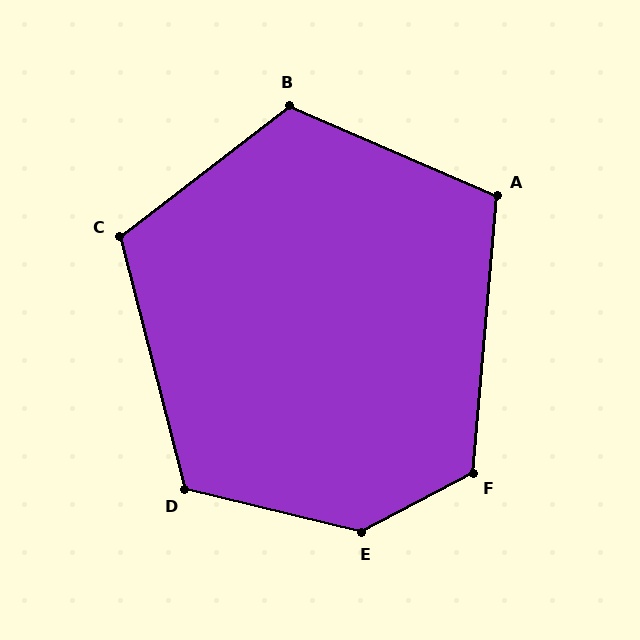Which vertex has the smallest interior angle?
A, at approximately 109 degrees.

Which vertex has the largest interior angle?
E, at approximately 138 degrees.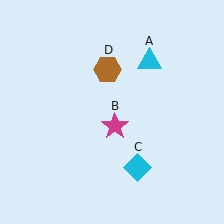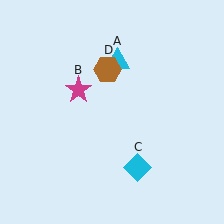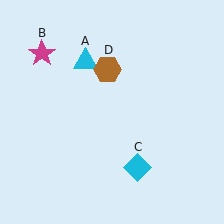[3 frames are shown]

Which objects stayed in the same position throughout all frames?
Cyan diamond (object C) and brown hexagon (object D) remained stationary.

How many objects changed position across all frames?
2 objects changed position: cyan triangle (object A), magenta star (object B).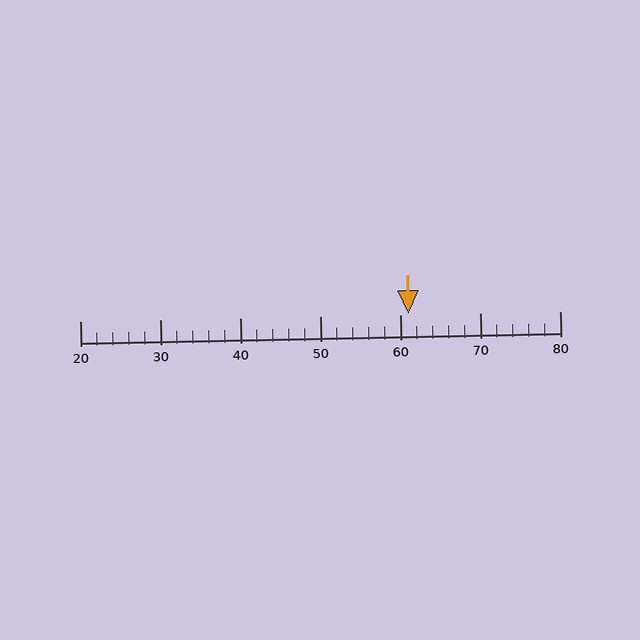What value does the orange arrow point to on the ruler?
The orange arrow points to approximately 61.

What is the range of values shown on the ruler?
The ruler shows values from 20 to 80.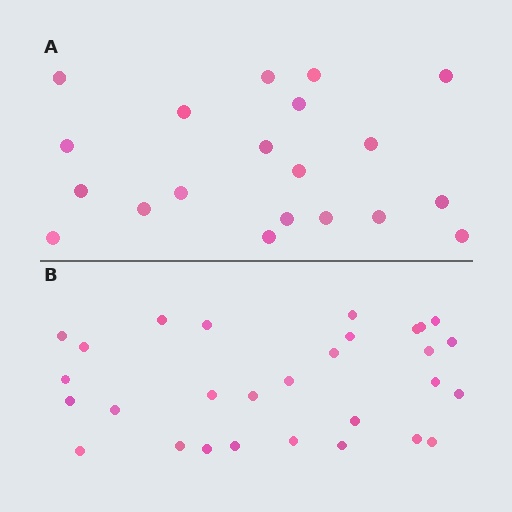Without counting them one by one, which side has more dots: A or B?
Region B (the bottom region) has more dots.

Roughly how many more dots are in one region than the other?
Region B has roughly 8 or so more dots than region A.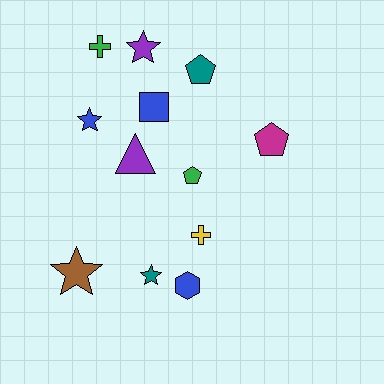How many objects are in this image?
There are 12 objects.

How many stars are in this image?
There are 4 stars.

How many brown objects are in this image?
There is 1 brown object.